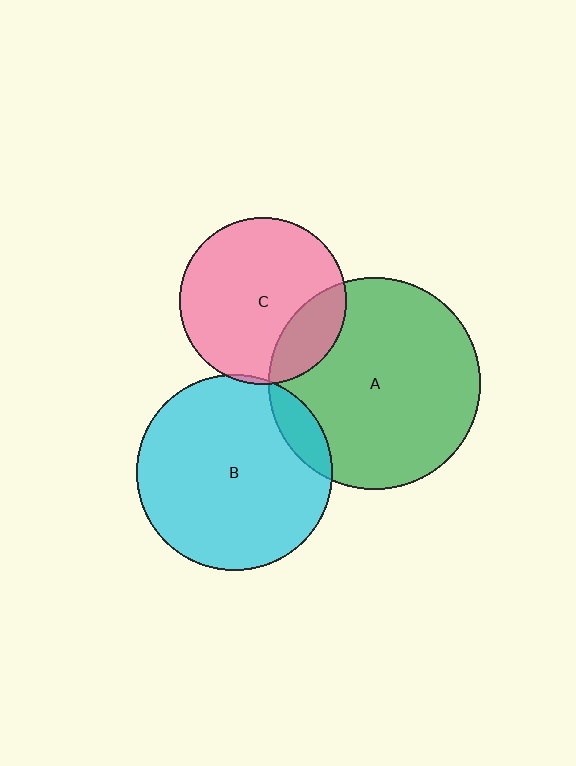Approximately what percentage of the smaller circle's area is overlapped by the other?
Approximately 5%.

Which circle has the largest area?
Circle A (green).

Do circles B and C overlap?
Yes.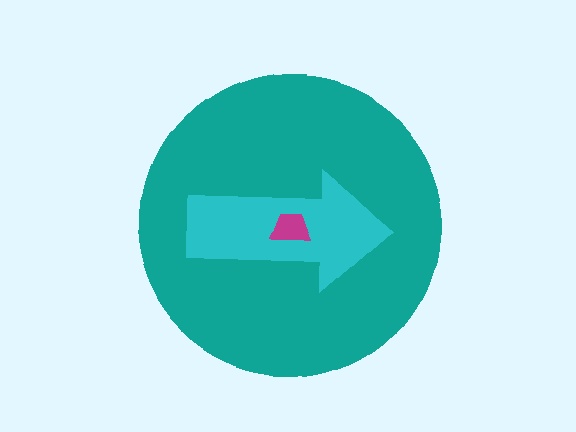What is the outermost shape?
The teal circle.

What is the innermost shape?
The magenta trapezoid.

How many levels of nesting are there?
3.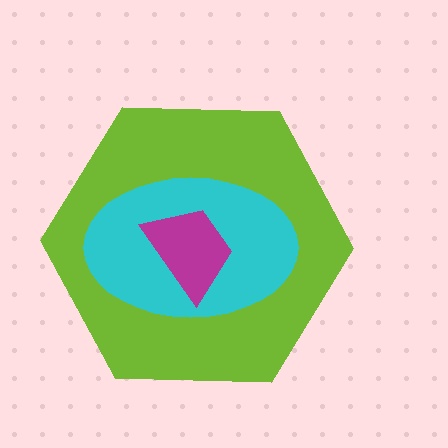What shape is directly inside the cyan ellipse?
The magenta trapezoid.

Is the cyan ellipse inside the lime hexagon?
Yes.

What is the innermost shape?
The magenta trapezoid.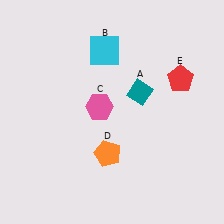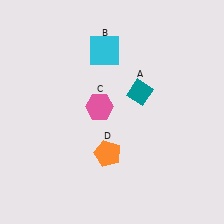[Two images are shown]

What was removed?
The red pentagon (E) was removed in Image 2.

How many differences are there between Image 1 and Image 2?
There is 1 difference between the two images.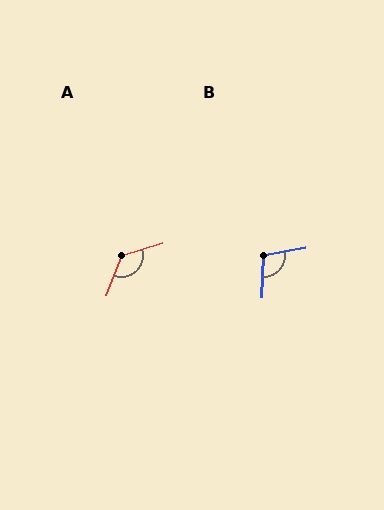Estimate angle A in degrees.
Approximately 127 degrees.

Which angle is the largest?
A, at approximately 127 degrees.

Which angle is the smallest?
B, at approximately 102 degrees.